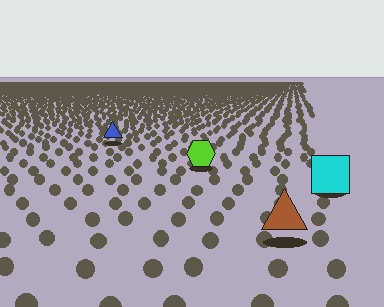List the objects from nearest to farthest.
From nearest to farthest: the brown triangle, the cyan square, the lime hexagon, the blue triangle.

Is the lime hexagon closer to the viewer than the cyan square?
No. The cyan square is closer — you can tell from the texture gradient: the ground texture is coarser near it.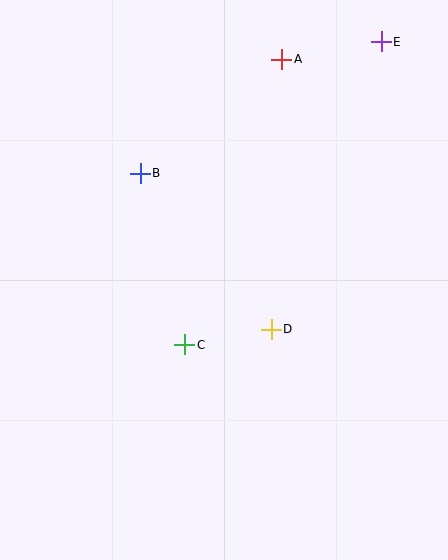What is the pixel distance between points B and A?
The distance between B and A is 181 pixels.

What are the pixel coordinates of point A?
Point A is at (282, 59).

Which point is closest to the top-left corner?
Point B is closest to the top-left corner.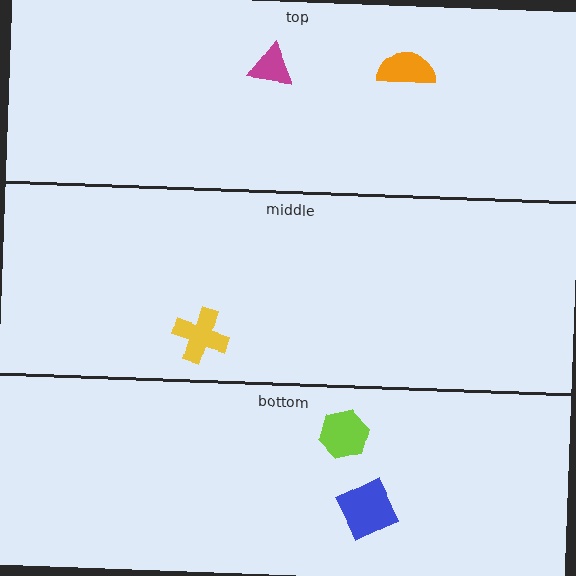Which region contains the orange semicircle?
The top region.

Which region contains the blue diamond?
The bottom region.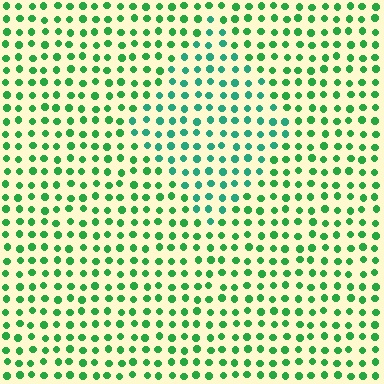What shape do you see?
I see a diamond.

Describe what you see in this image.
The image is filled with small green elements in a uniform arrangement. A diamond-shaped region is visible where the elements are tinted to a slightly different hue, forming a subtle color boundary.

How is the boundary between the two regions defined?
The boundary is defined purely by a slight shift in hue (about 29 degrees). Spacing, size, and orientation are identical on both sides.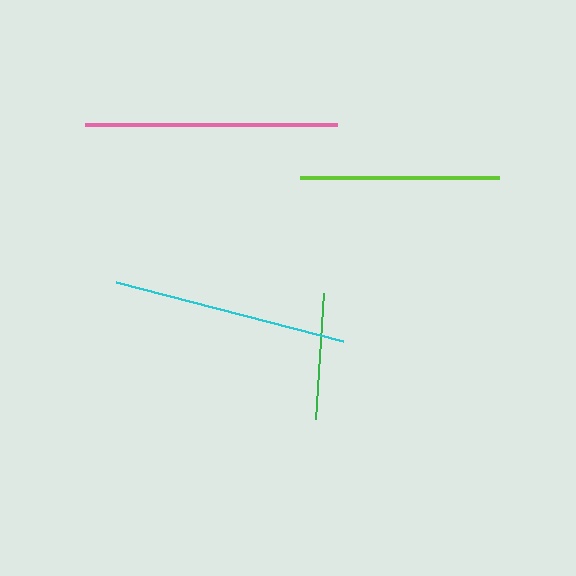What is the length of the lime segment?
The lime segment is approximately 200 pixels long.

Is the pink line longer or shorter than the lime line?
The pink line is longer than the lime line.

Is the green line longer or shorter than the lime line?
The lime line is longer than the green line.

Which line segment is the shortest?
The green line is the shortest at approximately 127 pixels.